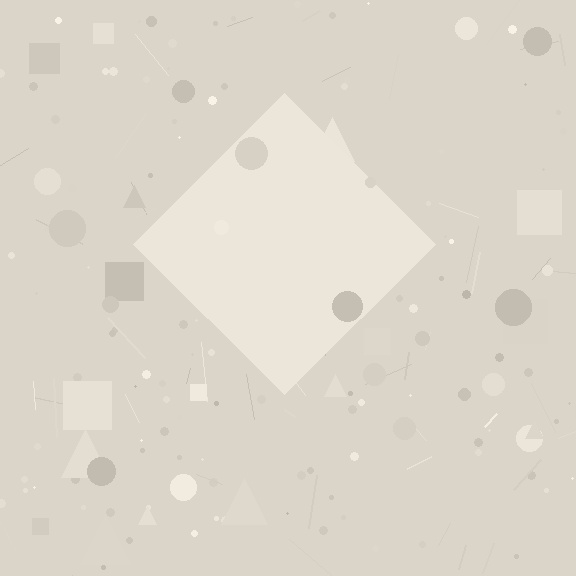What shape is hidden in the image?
A diamond is hidden in the image.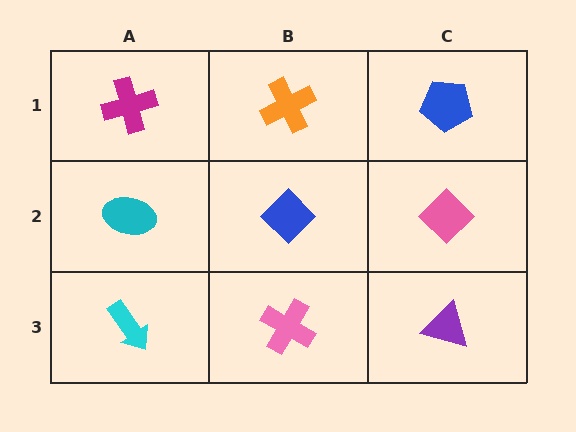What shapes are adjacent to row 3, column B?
A blue diamond (row 2, column B), a cyan arrow (row 3, column A), a purple triangle (row 3, column C).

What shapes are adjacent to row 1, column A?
A cyan ellipse (row 2, column A), an orange cross (row 1, column B).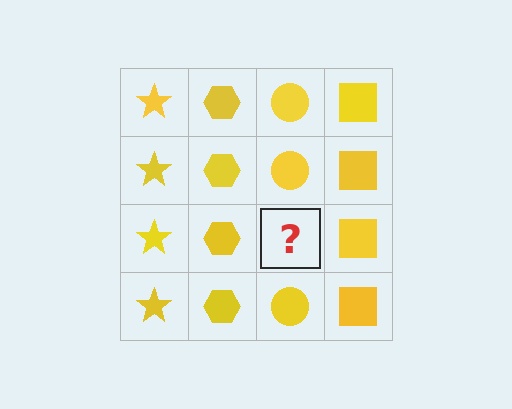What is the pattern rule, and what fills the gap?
The rule is that each column has a consistent shape. The gap should be filled with a yellow circle.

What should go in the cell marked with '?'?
The missing cell should contain a yellow circle.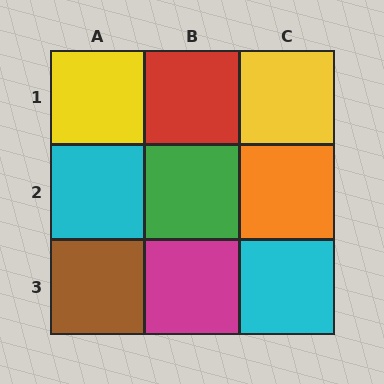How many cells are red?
1 cell is red.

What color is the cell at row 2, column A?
Cyan.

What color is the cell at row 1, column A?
Yellow.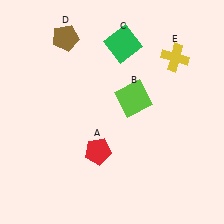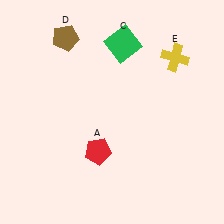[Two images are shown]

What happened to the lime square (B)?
The lime square (B) was removed in Image 2. It was in the top-right area of Image 1.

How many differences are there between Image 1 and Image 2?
There is 1 difference between the two images.